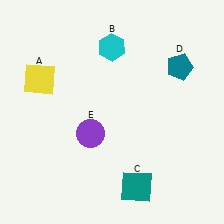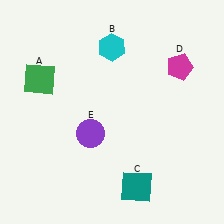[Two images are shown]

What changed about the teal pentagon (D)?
In Image 1, D is teal. In Image 2, it changed to magenta.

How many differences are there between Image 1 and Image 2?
There are 2 differences between the two images.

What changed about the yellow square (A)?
In Image 1, A is yellow. In Image 2, it changed to green.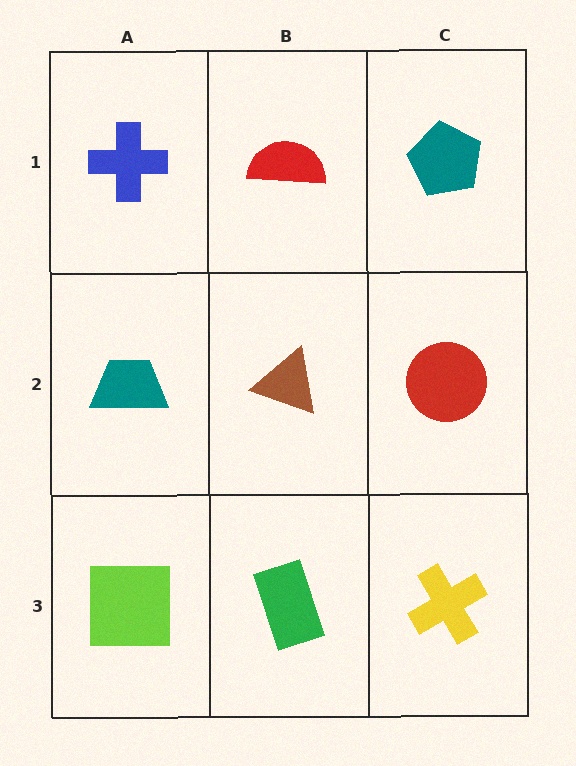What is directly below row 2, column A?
A lime square.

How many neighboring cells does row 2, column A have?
3.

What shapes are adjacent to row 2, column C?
A teal pentagon (row 1, column C), a yellow cross (row 3, column C), a brown triangle (row 2, column B).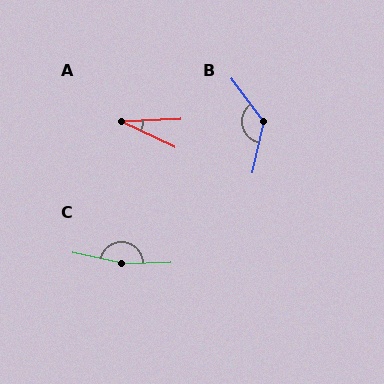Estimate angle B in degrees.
Approximately 130 degrees.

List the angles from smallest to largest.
A (28°), B (130°), C (167°).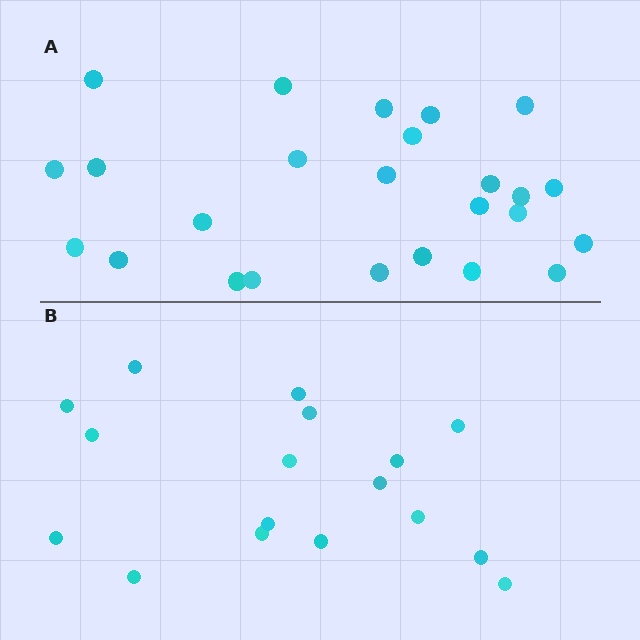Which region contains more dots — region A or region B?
Region A (the top region) has more dots.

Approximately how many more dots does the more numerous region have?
Region A has roughly 8 or so more dots than region B.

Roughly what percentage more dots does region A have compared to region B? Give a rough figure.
About 45% more.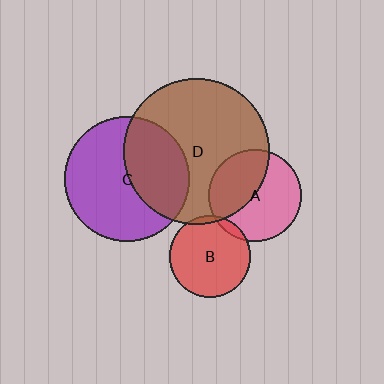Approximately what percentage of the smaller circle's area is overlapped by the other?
Approximately 5%.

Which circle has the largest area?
Circle D (brown).